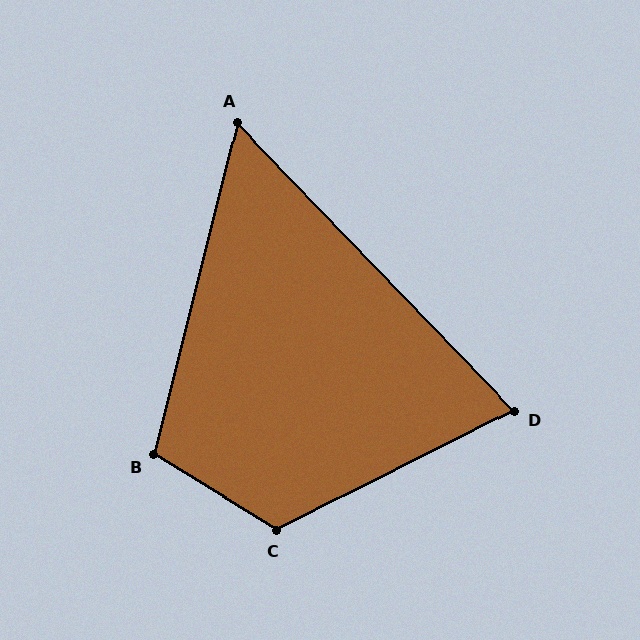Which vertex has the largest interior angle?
C, at approximately 122 degrees.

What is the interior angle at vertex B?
Approximately 107 degrees (obtuse).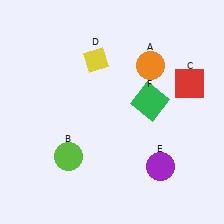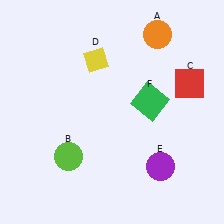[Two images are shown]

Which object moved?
The orange circle (A) moved up.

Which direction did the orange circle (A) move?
The orange circle (A) moved up.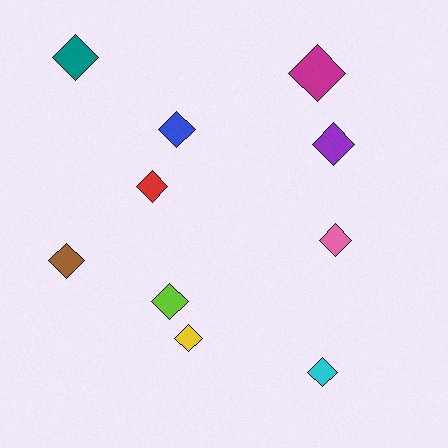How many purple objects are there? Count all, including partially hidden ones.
There is 1 purple object.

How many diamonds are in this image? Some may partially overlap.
There are 10 diamonds.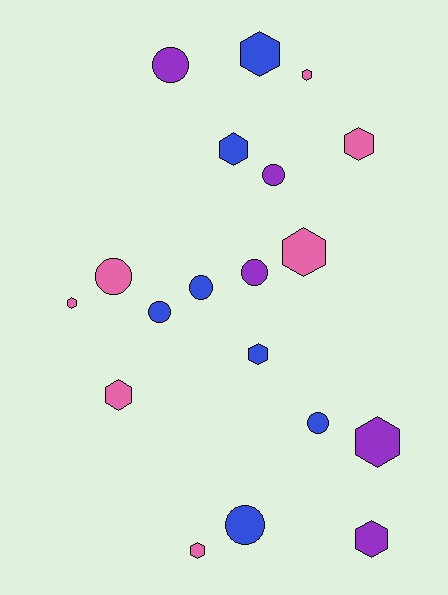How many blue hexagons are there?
There are 3 blue hexagons.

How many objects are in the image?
There are 19 objects.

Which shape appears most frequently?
Hexagon, with 11 objects.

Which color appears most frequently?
Blue, with 7 objects.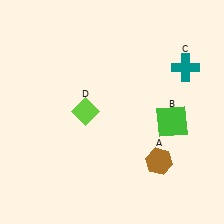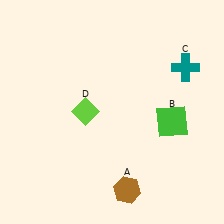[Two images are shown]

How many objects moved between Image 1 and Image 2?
1 object moved between the two images.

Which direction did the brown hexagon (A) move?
The brown hexagon (A) moved left.